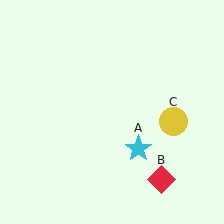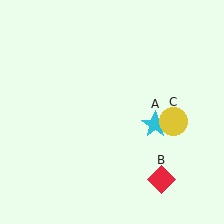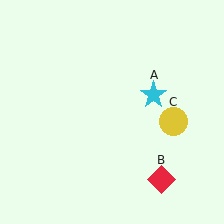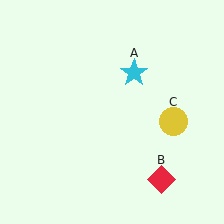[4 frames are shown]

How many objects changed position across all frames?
1 object changed position: cyan star (object A).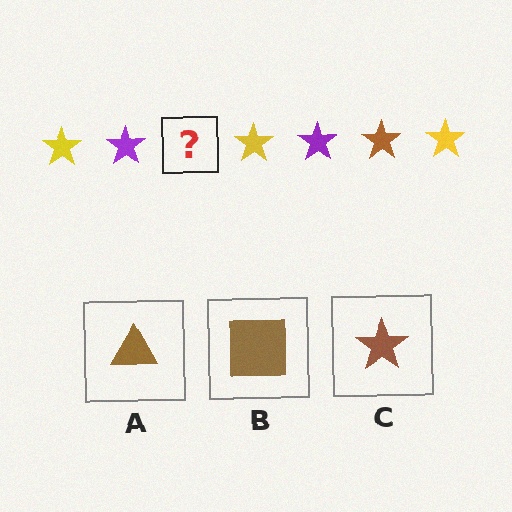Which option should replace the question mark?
Option C.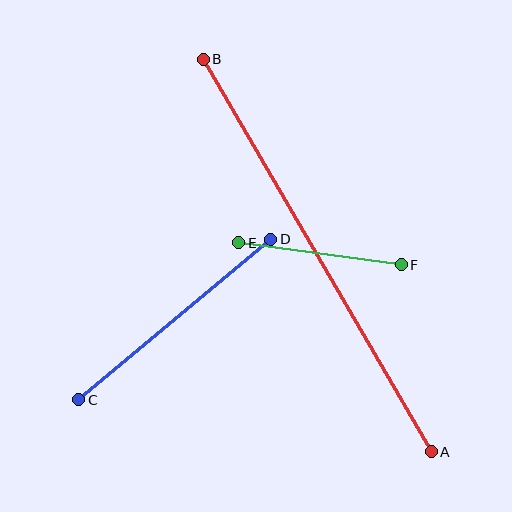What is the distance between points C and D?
The distance is approximately 250 pixels.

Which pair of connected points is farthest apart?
Points A and B are farthest apart.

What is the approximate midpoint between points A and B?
The midpoint is at approximately (317, 255) pixels.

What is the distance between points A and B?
The distance is approximately 454 pixels.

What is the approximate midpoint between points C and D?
The midpoint is at approximately (175, 320) pixels.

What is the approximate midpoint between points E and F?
The midpoint is at approximately (320, 254) pixels.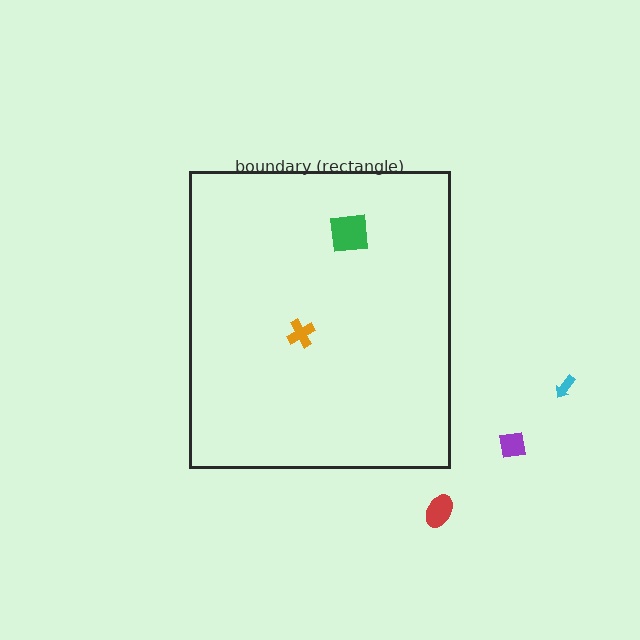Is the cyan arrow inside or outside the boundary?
Outside.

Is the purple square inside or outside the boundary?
Outside.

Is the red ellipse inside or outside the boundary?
Outside.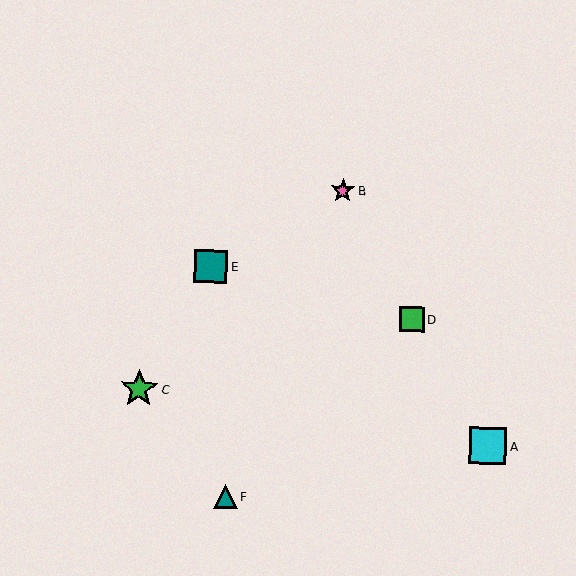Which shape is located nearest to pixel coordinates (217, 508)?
The teal triangle (labeled F) at (225, 496) is nearest to that location.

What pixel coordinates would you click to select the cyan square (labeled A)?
Click at (488, 446) to select the cyan square A.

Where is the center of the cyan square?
The center of the cyan square is at (488, 446).